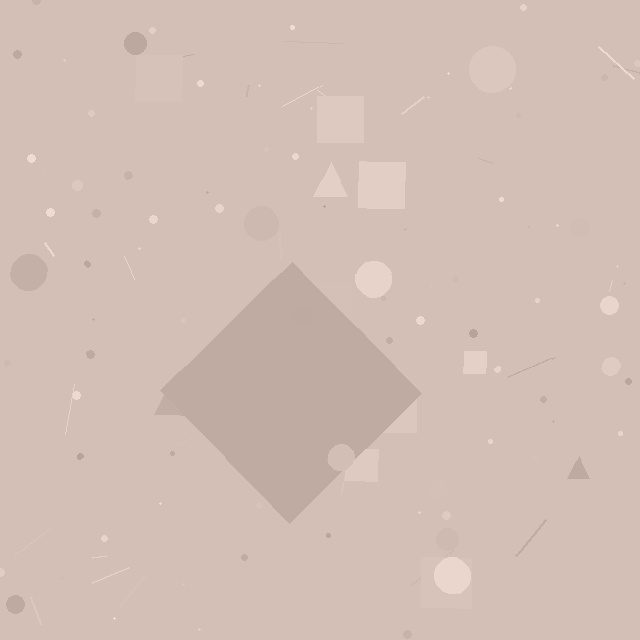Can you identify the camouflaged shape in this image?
The camouflaged shape is a diamond.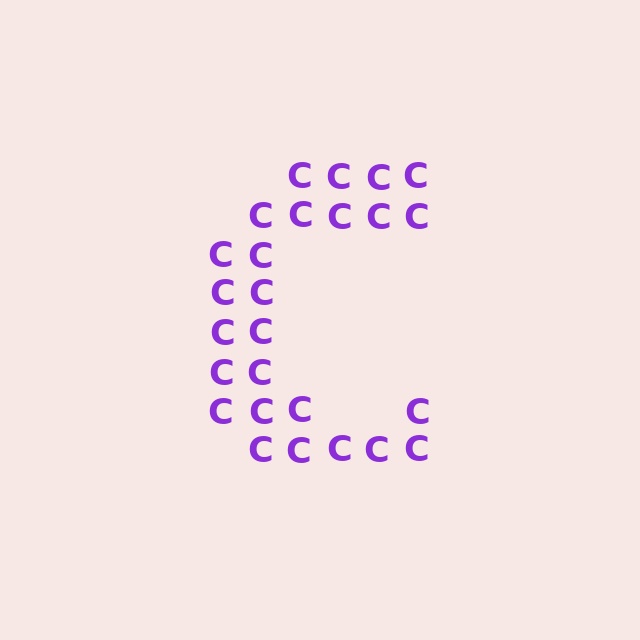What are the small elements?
The small elements are letter C's.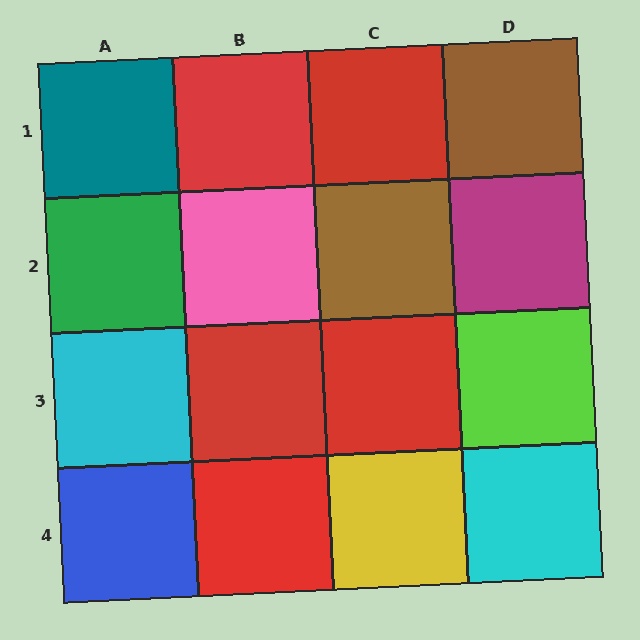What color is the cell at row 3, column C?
Red.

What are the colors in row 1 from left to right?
Teal, red, red, brown.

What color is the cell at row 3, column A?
Cyan.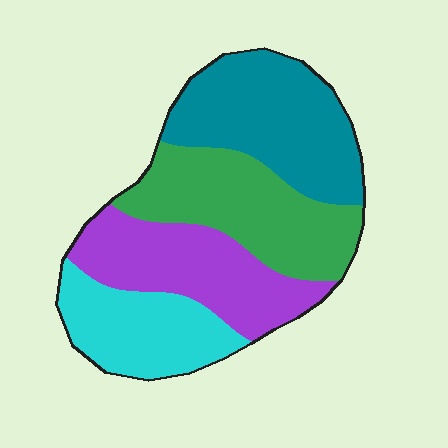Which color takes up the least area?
Cyan, at roughly 20%.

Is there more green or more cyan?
Green.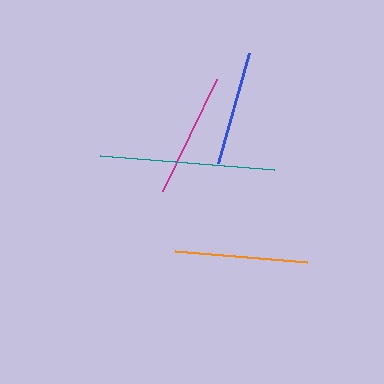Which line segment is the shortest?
The blue line is the shortest at approximately 114 pixels.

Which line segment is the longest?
The teal line is the longest at approximately 175 pixels.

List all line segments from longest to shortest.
From longest to shortest: teal, orange, magenta, blue.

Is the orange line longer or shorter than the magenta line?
The orange line is longer than the magenta line.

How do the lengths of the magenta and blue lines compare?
The magenta and blue lines are approximately the same length.